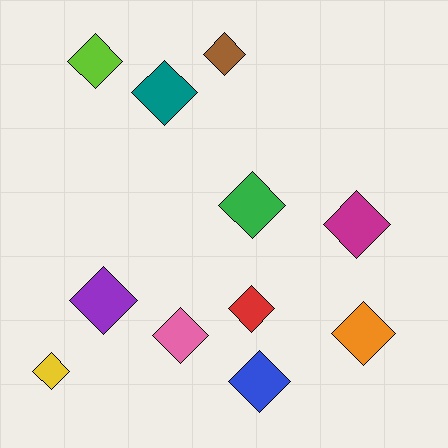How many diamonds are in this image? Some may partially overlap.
There are 11 diamonds.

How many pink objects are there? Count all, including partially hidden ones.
There is 1 pink object.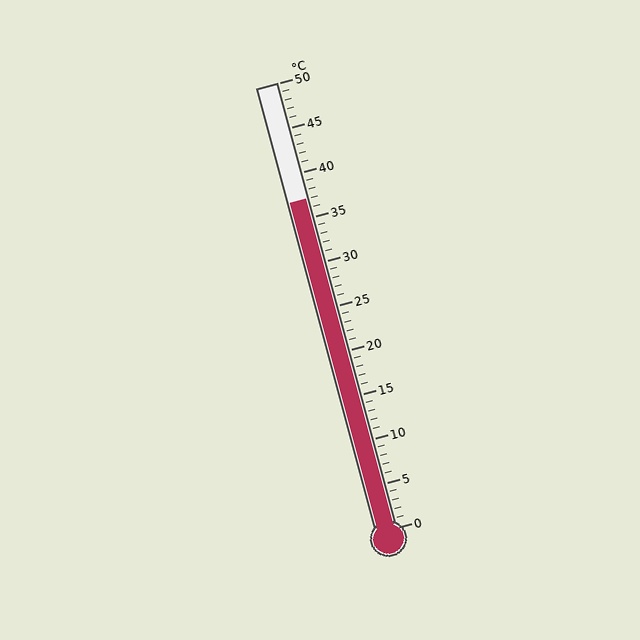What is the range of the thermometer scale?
The thermometer scale ranges from 0°C to 50°C.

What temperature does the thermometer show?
The thermometer shows approximately 37°C.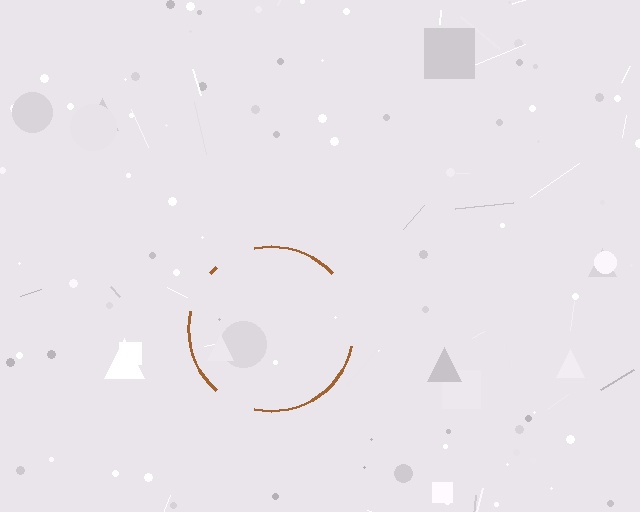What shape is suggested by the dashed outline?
The dashed outline suggests a circle.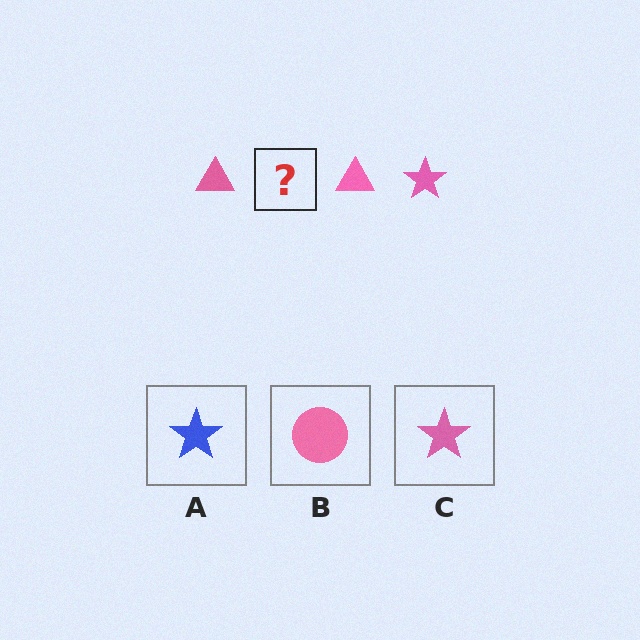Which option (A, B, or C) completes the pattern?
C.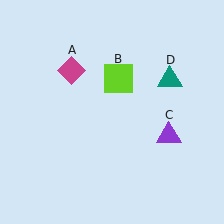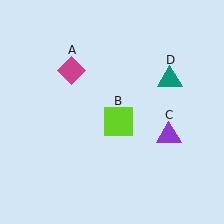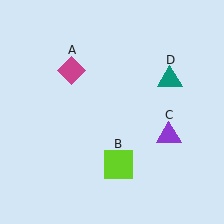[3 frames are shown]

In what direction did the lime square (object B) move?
The lime square (object B) moved down.